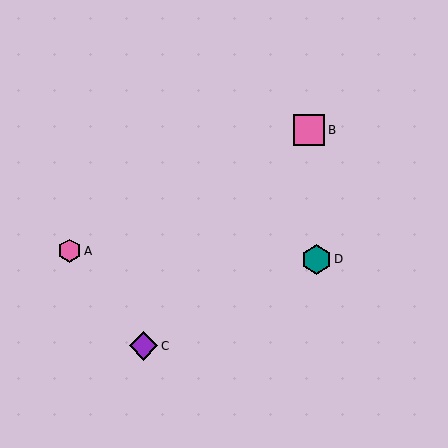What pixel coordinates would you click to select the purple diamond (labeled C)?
Click at (143, 346) to select the purple diamond C.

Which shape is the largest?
The pink square (labeled B) is the largest.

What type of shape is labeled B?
Shape B is a pink square.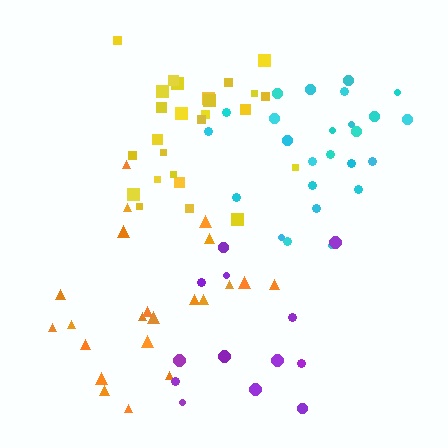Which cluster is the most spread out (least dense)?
Purple.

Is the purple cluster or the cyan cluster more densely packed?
Cyan.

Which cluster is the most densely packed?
Yellow.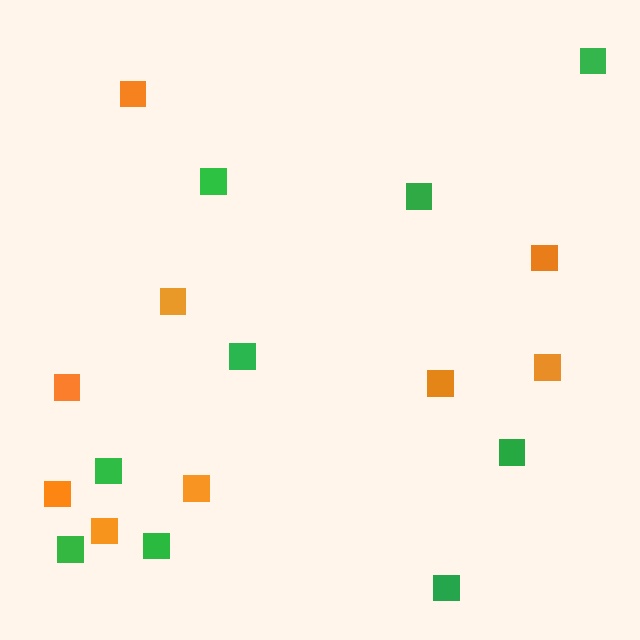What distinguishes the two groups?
There are 2 groups: one group of orange squares (9) and one group of green squares (9).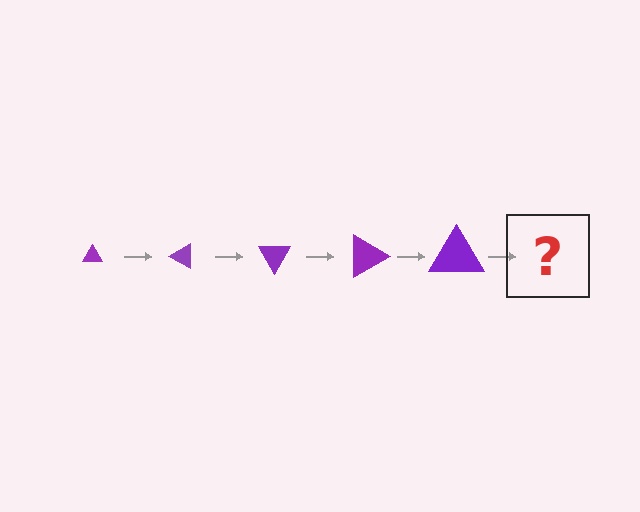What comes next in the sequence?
The next element should be a triangle, larger than the previous one and rotated 150 degrees from the start.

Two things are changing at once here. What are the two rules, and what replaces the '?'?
The two rules are that the triangle grows larger each step and it rotates 30 degrees each step. The '?' should be a triangle, larger than the previous one and rotated 150 degrees from the start.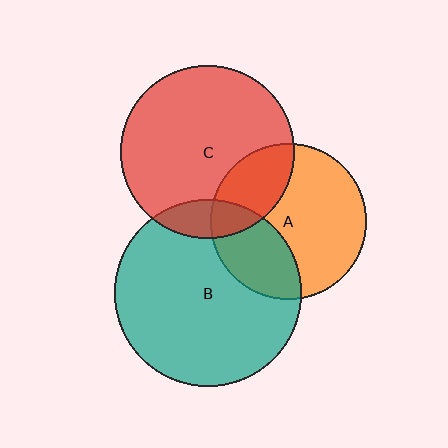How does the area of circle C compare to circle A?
Approximately 1.2 times.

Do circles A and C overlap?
Yes.